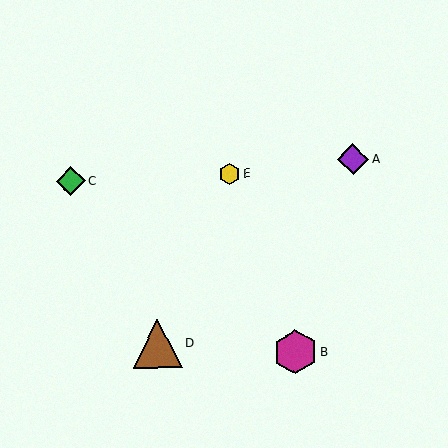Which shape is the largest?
The brown triangle (labeled D) is the largest.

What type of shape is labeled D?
Shape D is a brown triangle.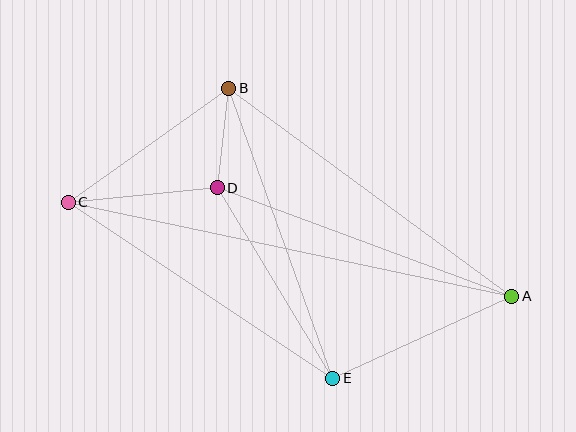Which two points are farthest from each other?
Points A and C are farthest from each other.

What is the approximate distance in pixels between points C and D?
The distance between C and D is approximately 150 pixels.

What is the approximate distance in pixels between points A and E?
The distance between A and E is approximately 197 pixels.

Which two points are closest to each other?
Points B and D are closest to each other.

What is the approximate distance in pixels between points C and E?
The distance between C and E is approximately 318 pixels.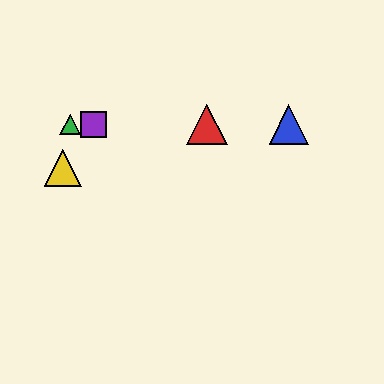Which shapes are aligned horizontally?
The red triangle, the blue triangle, the green triangle, the purple square are aligned horizontally.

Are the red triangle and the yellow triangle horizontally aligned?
No, the red triangle is at y≈124 and the yellow triangle is at y≈168.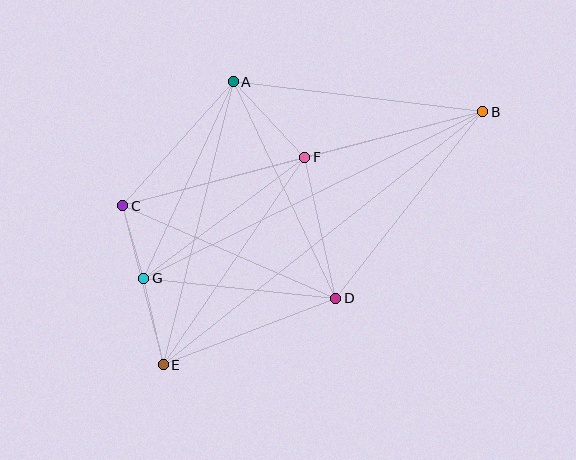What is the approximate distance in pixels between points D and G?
The distance between D and G is approximately 193 pixels.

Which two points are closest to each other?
Points C and G are closest to each other.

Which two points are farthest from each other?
Points B and E are farthest from each other.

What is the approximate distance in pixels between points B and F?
The distance between B and F is approximately 184 pixels.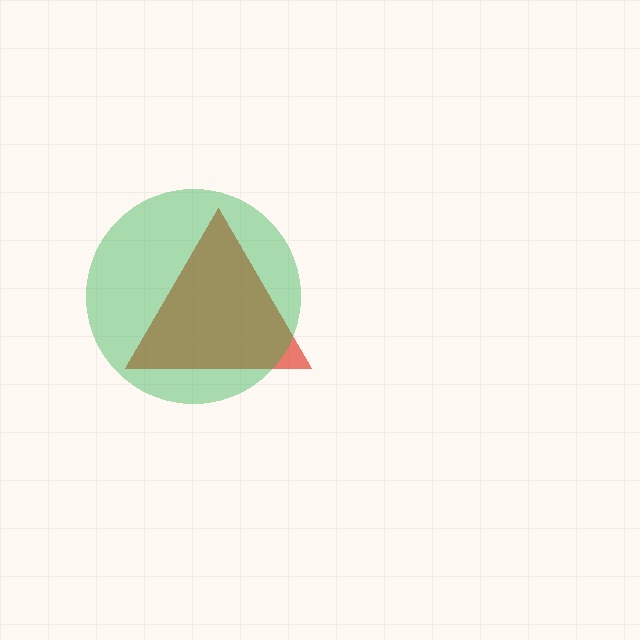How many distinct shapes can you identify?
There are 2 distinct shapes: a red triangle, a green circle.